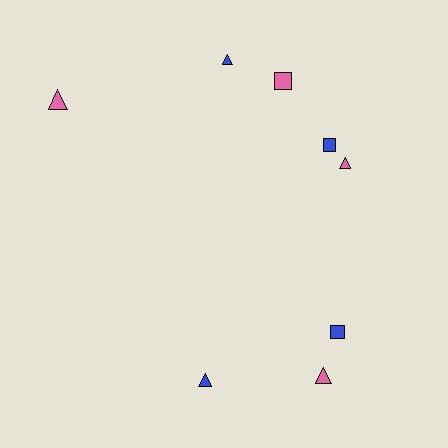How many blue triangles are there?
There are 2 blue triangles.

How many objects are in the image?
There are 8 objects.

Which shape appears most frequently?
Triangle, with 5 objects.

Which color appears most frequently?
Pink, with 4 objects.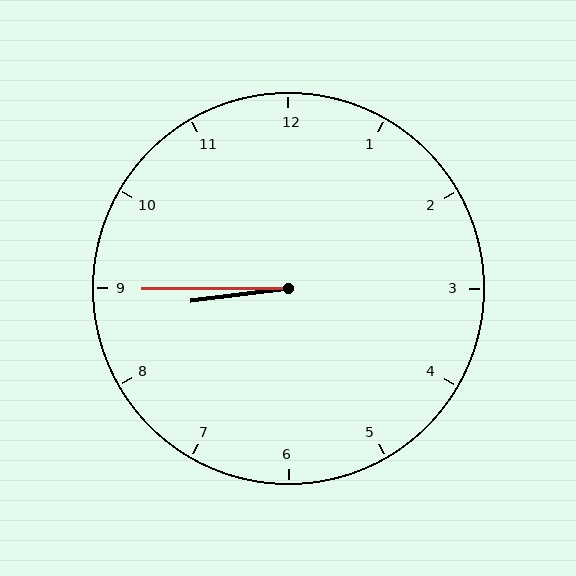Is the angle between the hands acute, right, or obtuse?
It is acute.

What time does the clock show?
8:45.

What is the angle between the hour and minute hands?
Approximately 8 degrees.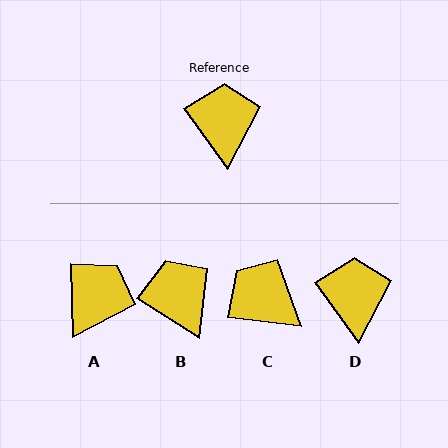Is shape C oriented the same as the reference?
No, it is off by about 47 degrees.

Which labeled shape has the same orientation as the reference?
D.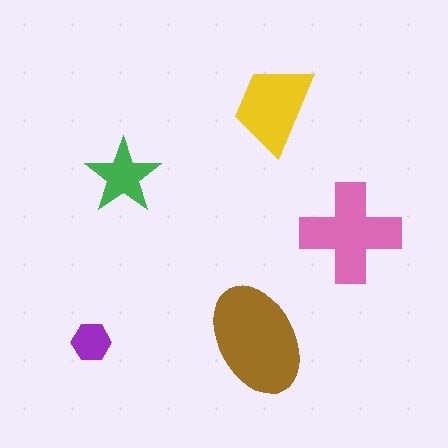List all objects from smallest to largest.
The purple hexagon, the green star, the yellow trapezoid, the pink cross, the brown ellipse.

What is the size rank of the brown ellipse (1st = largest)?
1st.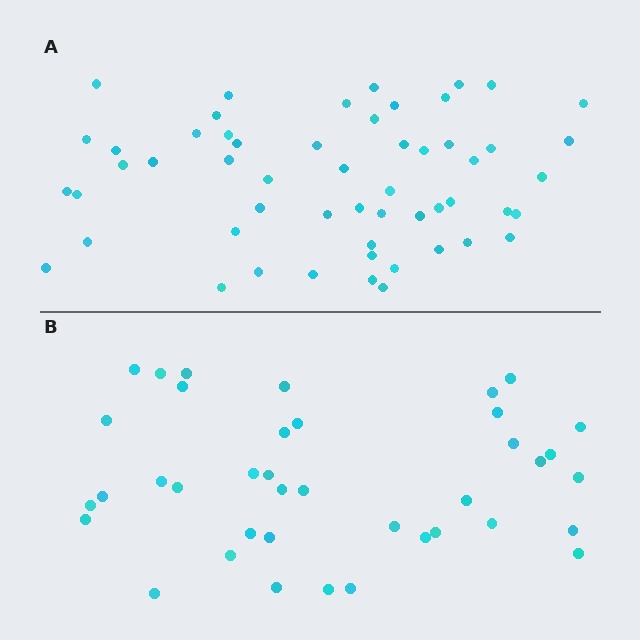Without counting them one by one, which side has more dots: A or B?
Region A (the top region) has more dots.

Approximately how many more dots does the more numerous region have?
Region A has approximately 15 more dots than region B.